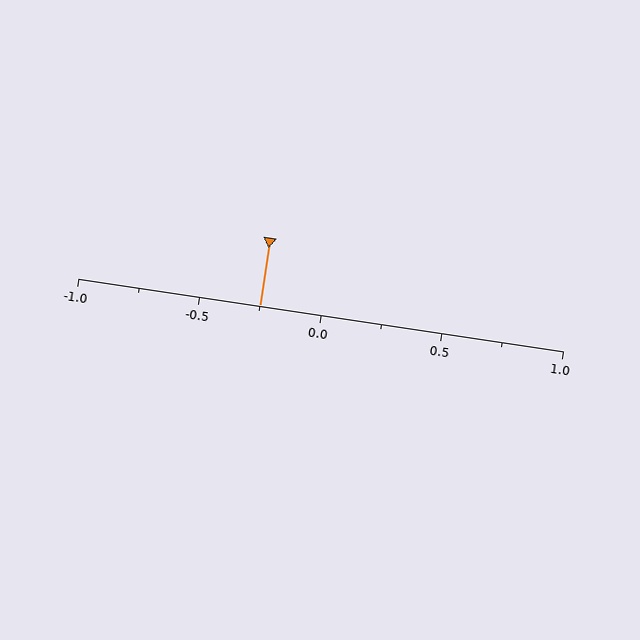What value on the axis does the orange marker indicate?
The marker indicates approximately -0.25.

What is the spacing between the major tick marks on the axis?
The major ticks are spaced 0.5 apart.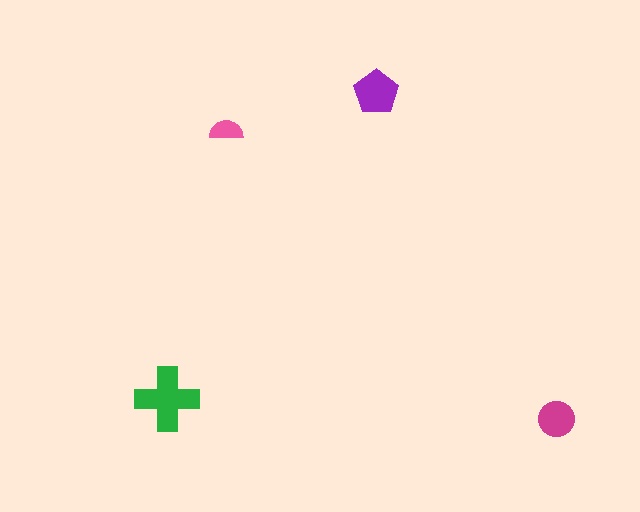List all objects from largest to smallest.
The green cross, the purple pentagon, the magenta circle, the pink semicircle.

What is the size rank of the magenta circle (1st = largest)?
3rd.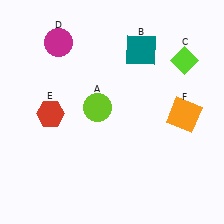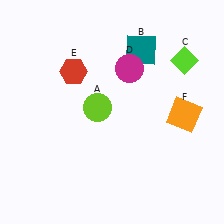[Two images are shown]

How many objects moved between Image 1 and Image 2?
2 objects moved between the two images.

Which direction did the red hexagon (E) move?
The red hexagon (E) moved up.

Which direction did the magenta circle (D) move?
The magenta circle (D) moved right.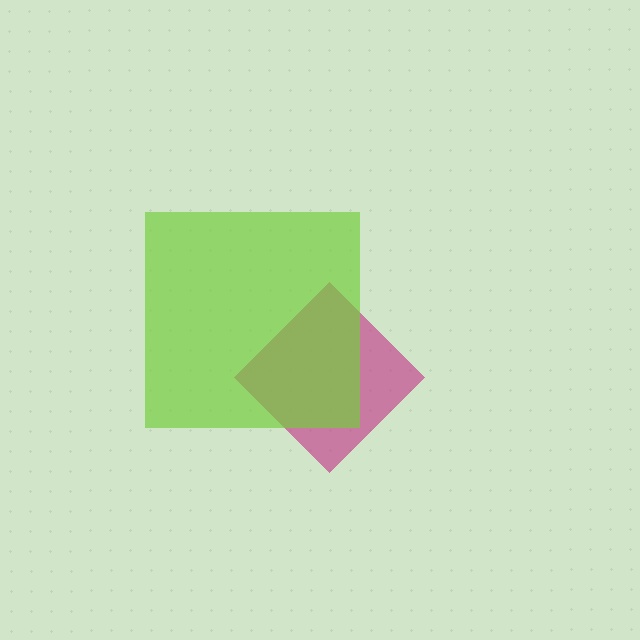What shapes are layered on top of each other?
The layered shapes are: a magenta diamond, a lime square.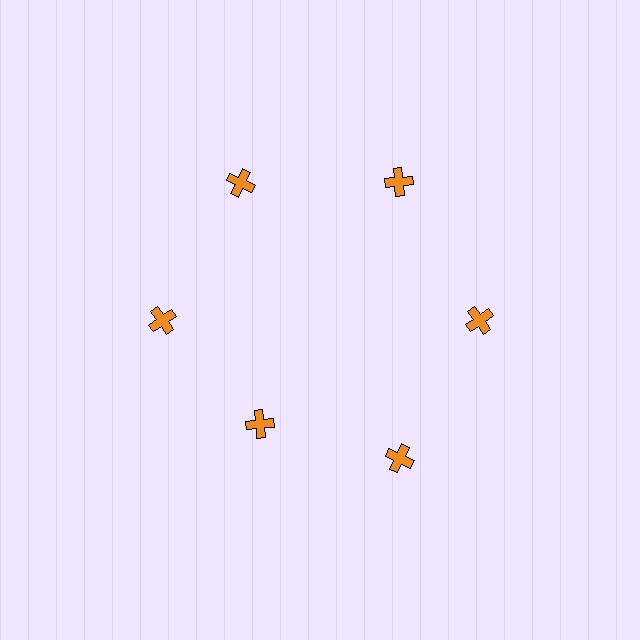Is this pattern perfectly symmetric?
No. The 6 orange crosses are arranged in a ring, but one element near the 7 o'clock position is pulled inward toward the center, breaking the 6-fold rotational symmetry.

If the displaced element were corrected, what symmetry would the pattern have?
It would have 6-fold rotational symmetry — the pattern would map onto itself every 60 degrees.